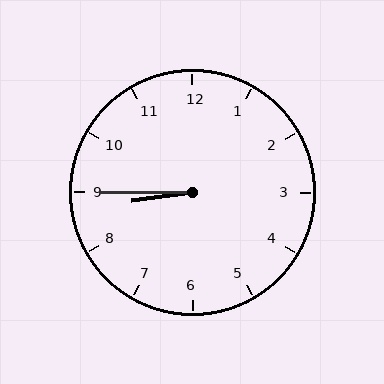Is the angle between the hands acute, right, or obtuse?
It is acute.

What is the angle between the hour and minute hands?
Approximately 8 degrees.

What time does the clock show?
8:45.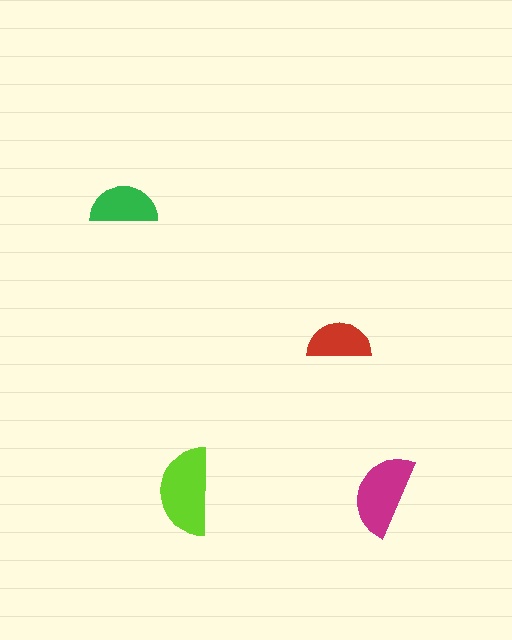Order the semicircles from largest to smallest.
the lime one, the magenta one, the green one, the red one.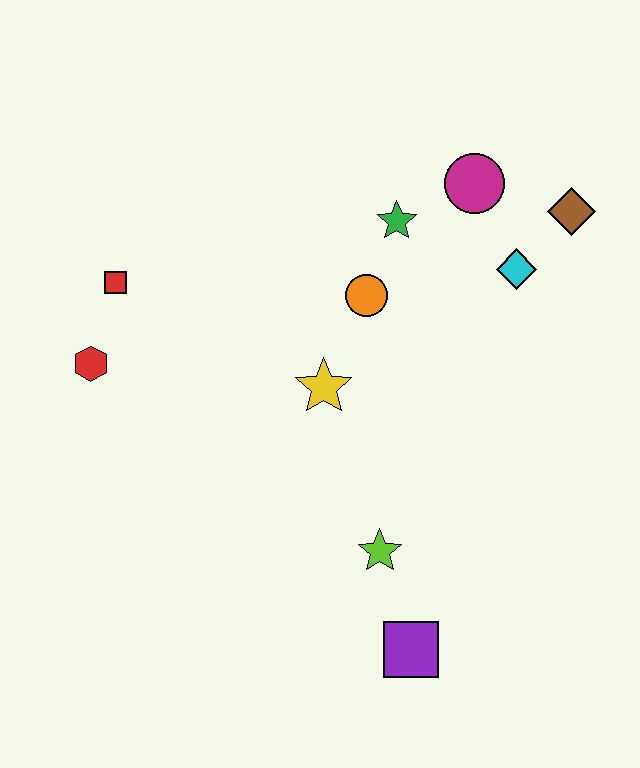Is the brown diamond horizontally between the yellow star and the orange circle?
No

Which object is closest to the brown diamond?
The cyan diamond is closest to the brown diamond.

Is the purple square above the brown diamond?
No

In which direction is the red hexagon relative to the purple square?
The red hexagon is to the left of the purple square.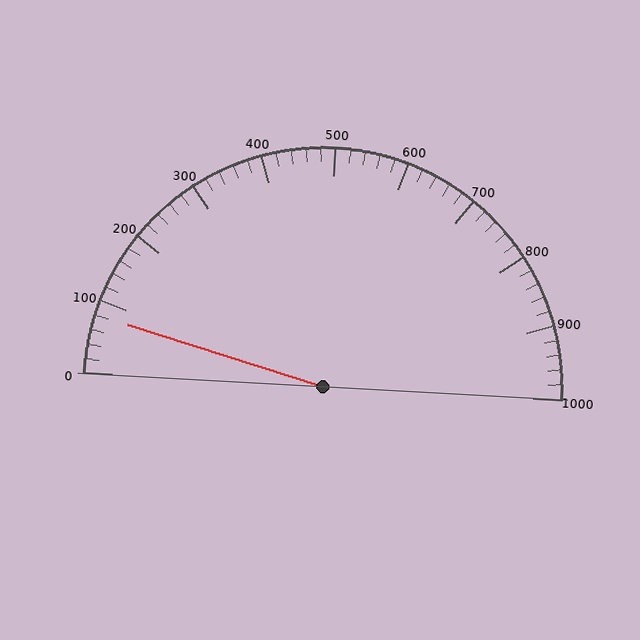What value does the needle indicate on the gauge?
The needle indicates approximately 80.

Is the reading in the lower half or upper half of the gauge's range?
The reading is in the lower half of the range (0 to 1000).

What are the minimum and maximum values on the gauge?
The gauge ranges from 0 to 1000.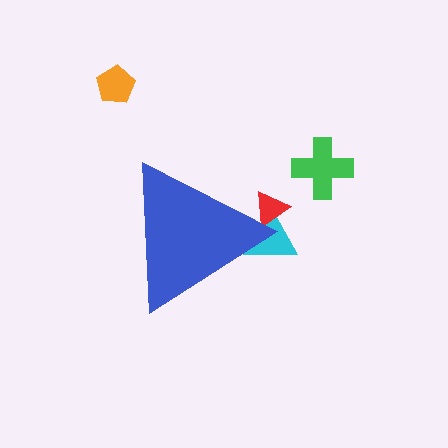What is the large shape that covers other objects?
A blue triangle.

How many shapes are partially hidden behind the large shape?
2 shapes are partially hidden.